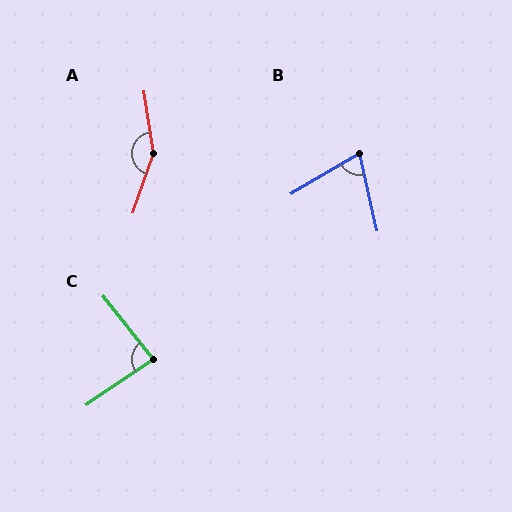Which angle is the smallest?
B, at approximately 72 degrees.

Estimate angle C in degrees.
Approximately 86 degrees.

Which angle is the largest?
A, at approximately 152 degrees.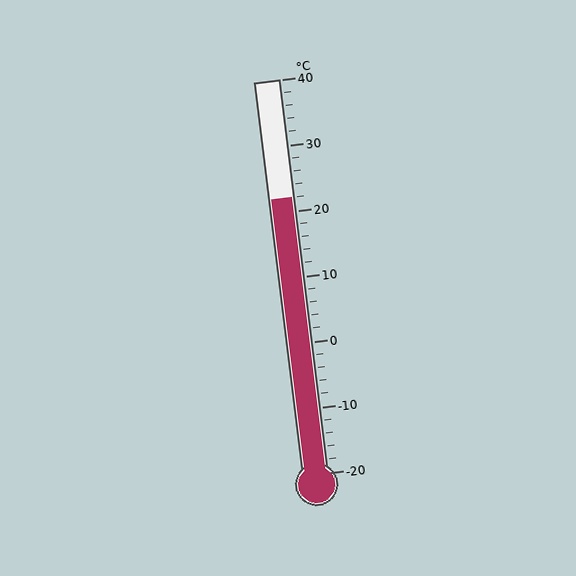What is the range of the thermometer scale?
The thermometer scale ranges from -20°C to 40°C.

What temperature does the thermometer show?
The thermometer shows approximately 22°C.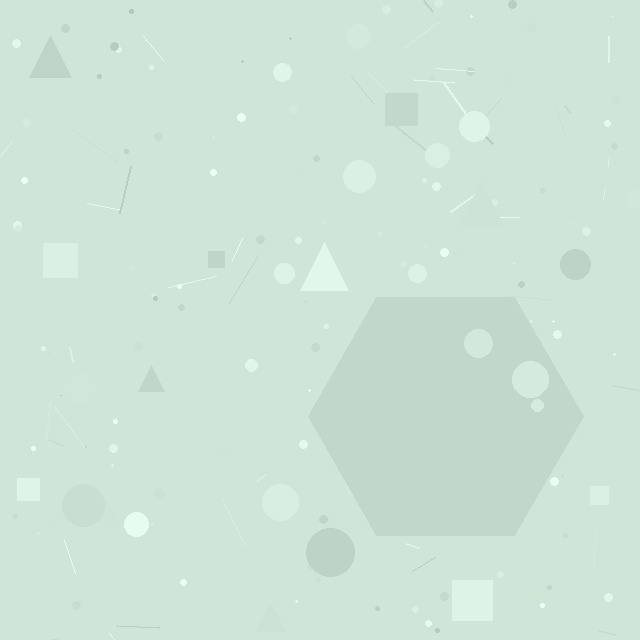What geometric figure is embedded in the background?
A hexagon is embedded in the background.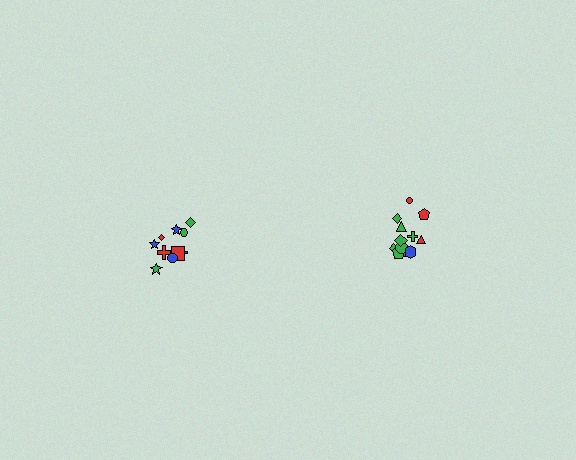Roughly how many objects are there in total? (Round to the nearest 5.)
Roughly 20 objects in total.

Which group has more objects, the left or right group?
The right group.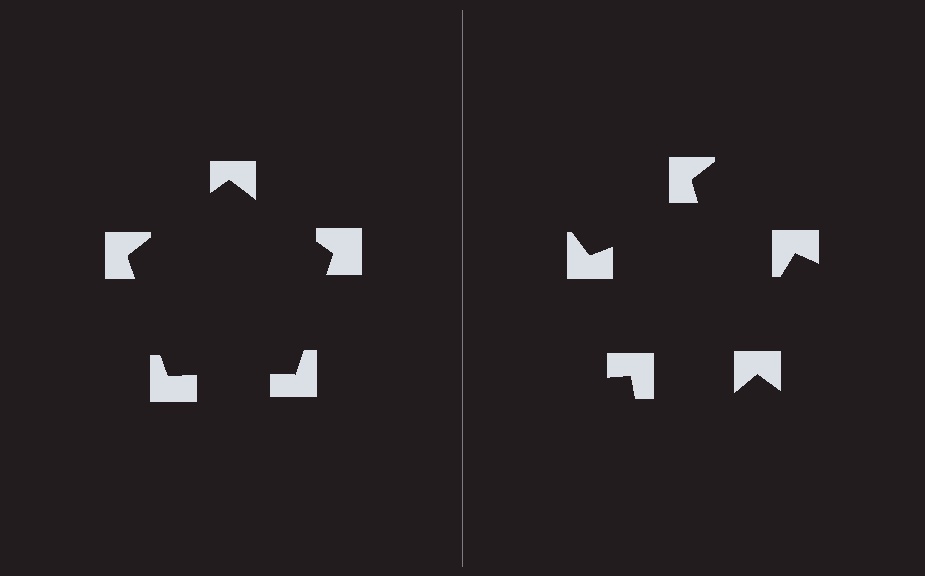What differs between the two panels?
The notched squares are positioned identically on both sides; only the wedge orientations differ. On the left they align to a pentagon; on the right they are misaligned.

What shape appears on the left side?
An illusory pentagon.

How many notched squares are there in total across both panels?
10 — 5 on each side.